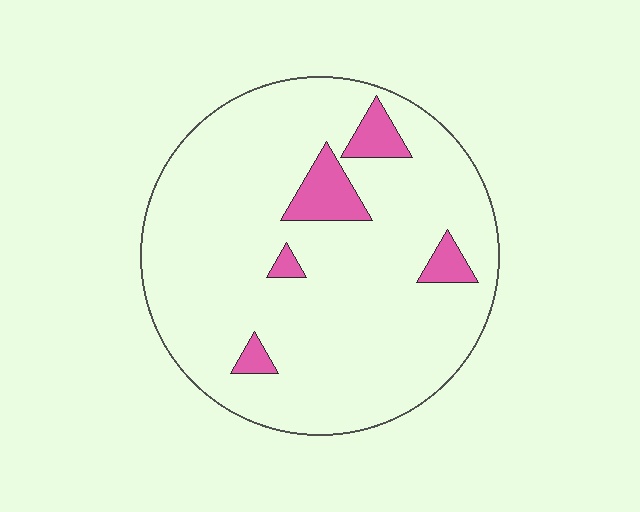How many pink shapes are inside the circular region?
5.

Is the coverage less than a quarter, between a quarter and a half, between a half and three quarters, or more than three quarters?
Less than a quarter.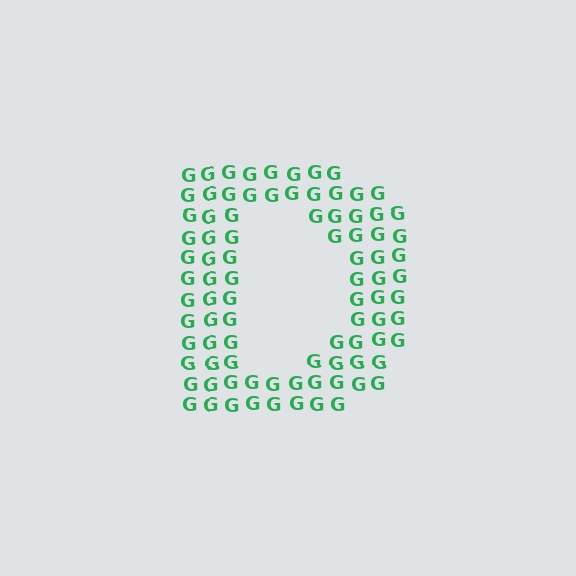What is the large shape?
The large shape is the letter D.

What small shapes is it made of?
It is made of small letter G's.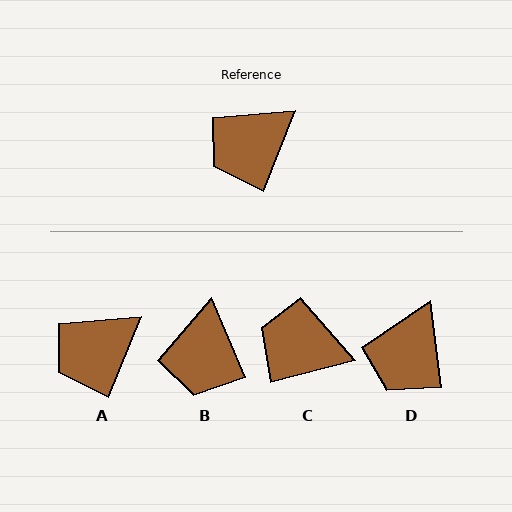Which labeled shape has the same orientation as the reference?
A.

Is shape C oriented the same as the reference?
No, it is off by about 54 degrees.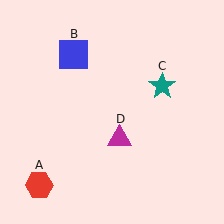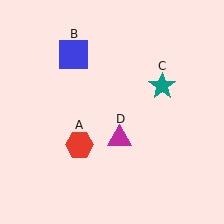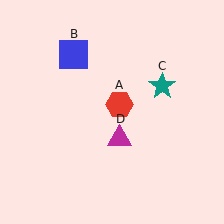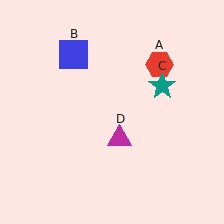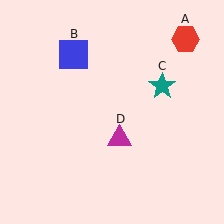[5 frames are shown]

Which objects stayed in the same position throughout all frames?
Blue square (object B) and teal star (object C) and magenta triangle (object D) remained stationary.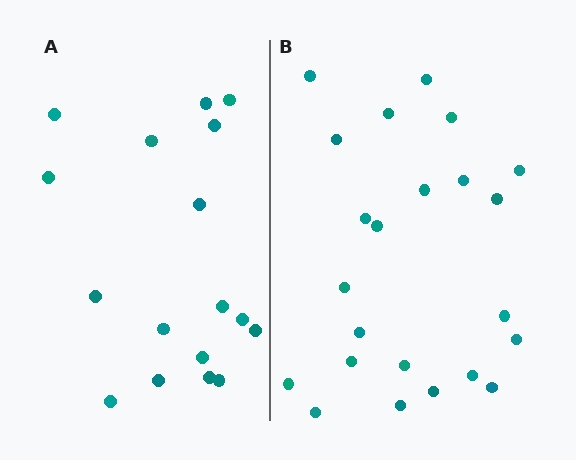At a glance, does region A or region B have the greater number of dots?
Region B (the right region) has more dots.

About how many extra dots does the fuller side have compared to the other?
Region B has about 6 more dots than region A.